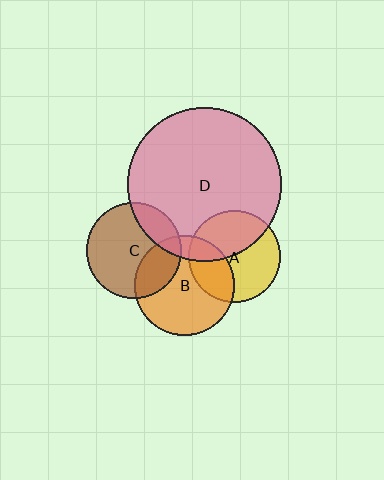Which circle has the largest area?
Circle D (pink).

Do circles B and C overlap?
Yes.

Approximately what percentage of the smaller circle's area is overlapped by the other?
Approximately 25%.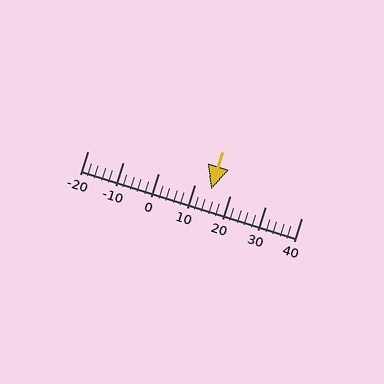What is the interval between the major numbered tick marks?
The major tick marks are spaced 10 units apart.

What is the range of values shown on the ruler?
The ruler shows values from -20 to 40.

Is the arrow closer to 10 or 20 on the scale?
The arrow is closer to 10.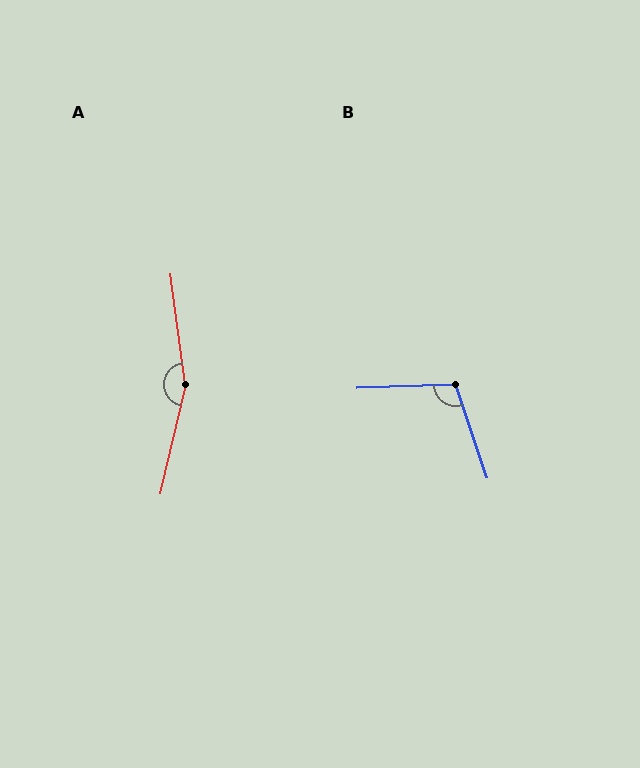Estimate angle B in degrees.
Approximately 106 degrees.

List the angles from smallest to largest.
B (106°), A (159°).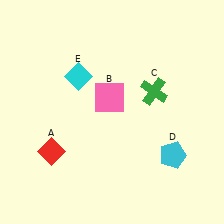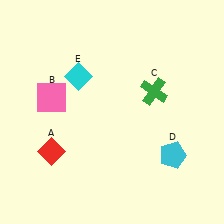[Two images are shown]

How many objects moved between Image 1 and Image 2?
1 object moved between the two images.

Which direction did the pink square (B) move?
The pink square (B) moved left.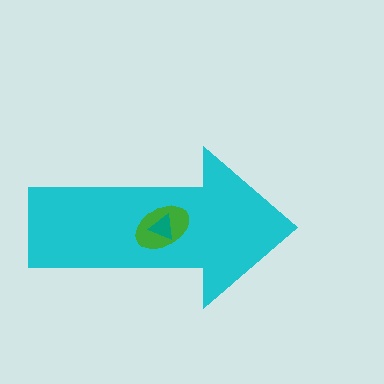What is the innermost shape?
The teal triangle.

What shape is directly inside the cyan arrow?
The green ellipse.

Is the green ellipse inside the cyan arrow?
Yes.